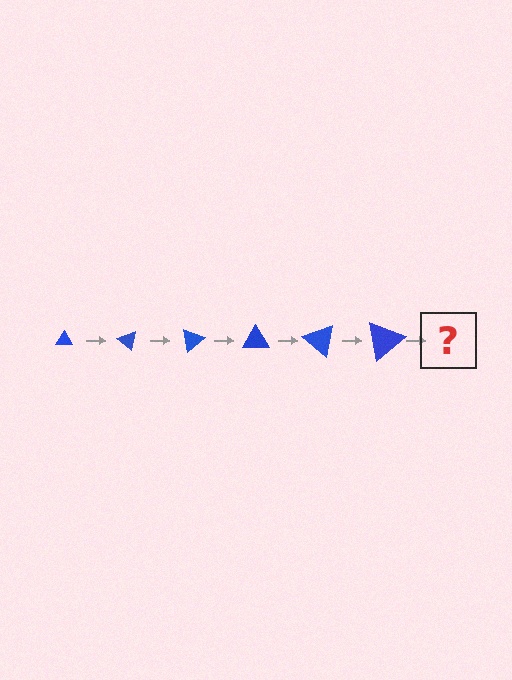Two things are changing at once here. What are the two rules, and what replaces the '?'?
The two rules are that the triangle grows larger each step and it rotates 40 degrees each step. The '?' should be a triangle, larger than the previous one and rotated 240 degrees from the start.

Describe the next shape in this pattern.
It should be a triangle, larger than the previous one and rotated 240 degrees from the start.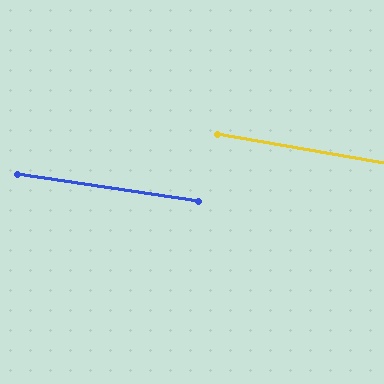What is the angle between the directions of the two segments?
Approximately 2 degrees.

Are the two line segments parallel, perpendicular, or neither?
Parallel — their directions differ by only 1.6°.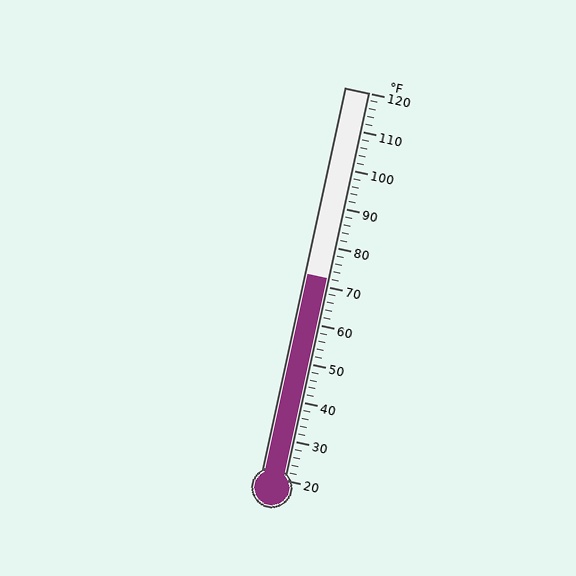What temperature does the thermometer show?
The thermometer shows approximately 72°F.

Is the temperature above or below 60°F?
The temperature is above 60°F.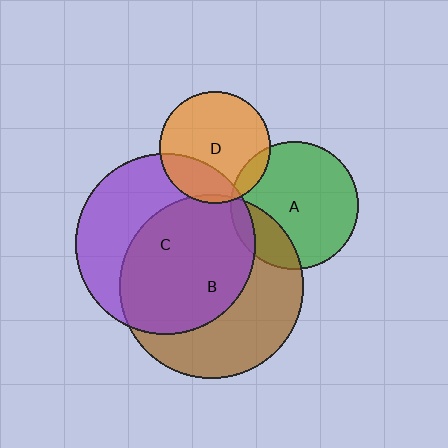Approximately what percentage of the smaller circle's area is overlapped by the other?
Approximately 5%.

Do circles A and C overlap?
Yes.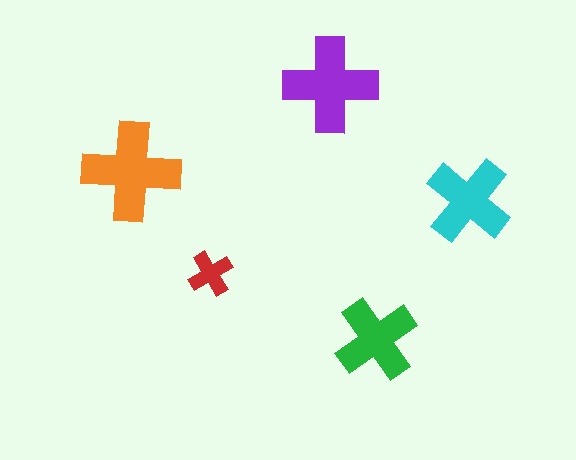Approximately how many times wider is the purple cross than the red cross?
About 2 times wider.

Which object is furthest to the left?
The orange cross is leftmost.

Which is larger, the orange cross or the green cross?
The orange one.